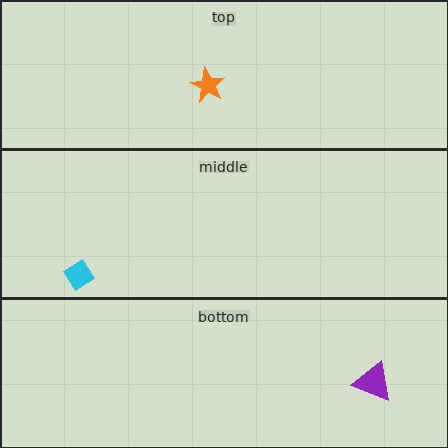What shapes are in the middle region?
The cyan diamond.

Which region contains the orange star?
The top region.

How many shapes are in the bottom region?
1.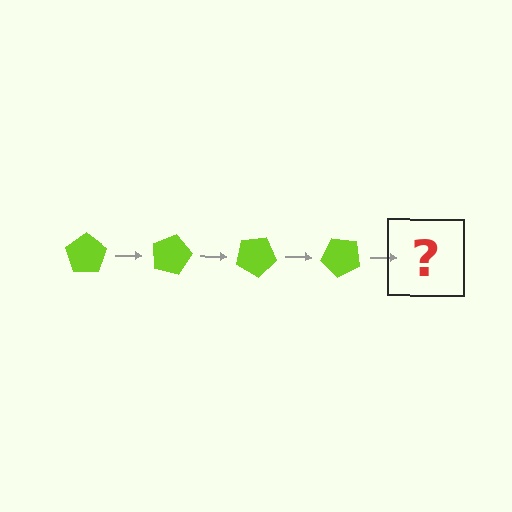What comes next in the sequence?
The next element should be a lime pentagon rotated 60 degrees.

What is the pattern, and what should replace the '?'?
The pattern is that the pentagon rotates 15 degrees each step. The '?' should be a lime pentagon rotated 60 degrees.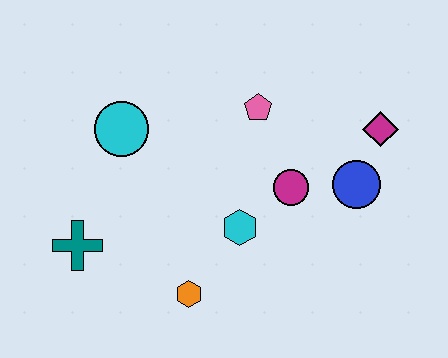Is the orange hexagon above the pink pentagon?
No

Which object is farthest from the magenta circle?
The teal cross is farthest from the magenta circle.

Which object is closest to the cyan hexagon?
The magenta circle is closest to the cyan hexagon.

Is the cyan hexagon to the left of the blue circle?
Yes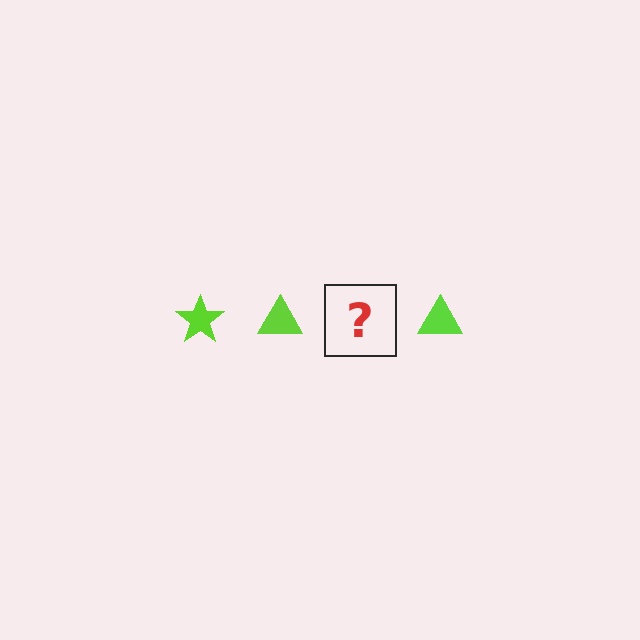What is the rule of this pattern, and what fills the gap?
The rule is that the pattern cycles through star, triangle shapes in lime. The gap should be filled with a lime star.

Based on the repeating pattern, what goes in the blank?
The blank should be a lime star.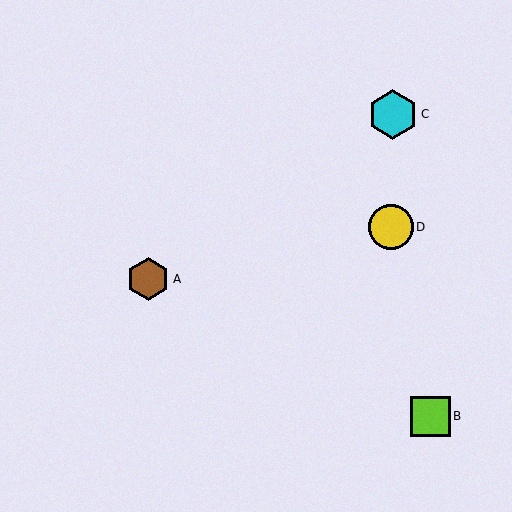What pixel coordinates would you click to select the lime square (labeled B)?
Click at (431, 416) to select the lime square B.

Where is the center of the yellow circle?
The center of the yellow circle is at (391, 227).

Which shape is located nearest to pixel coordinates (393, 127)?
The cyan hexagon (labeled C) at (393, 114) is nearest to that location.